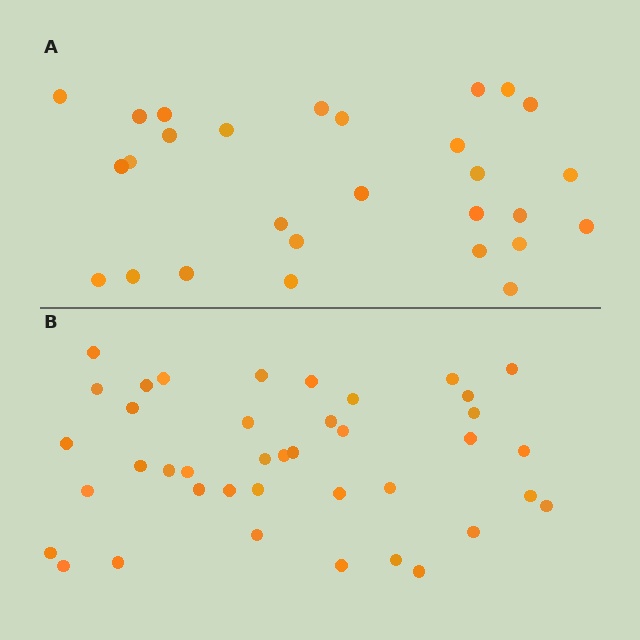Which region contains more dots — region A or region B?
Region B (the bottom region) has more dots.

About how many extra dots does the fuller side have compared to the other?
Region B has roughly 12 or so more dots than region A.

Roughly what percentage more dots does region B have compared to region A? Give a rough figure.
About 45% more.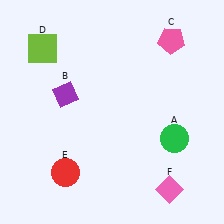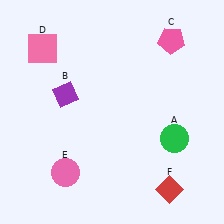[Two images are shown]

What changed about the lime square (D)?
In Image 1, D is lime. In Image 2, it changed to pink.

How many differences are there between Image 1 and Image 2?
There are 3 differences between the two images.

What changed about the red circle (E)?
In Image 1, E is red. In Image 2, it changed to pink.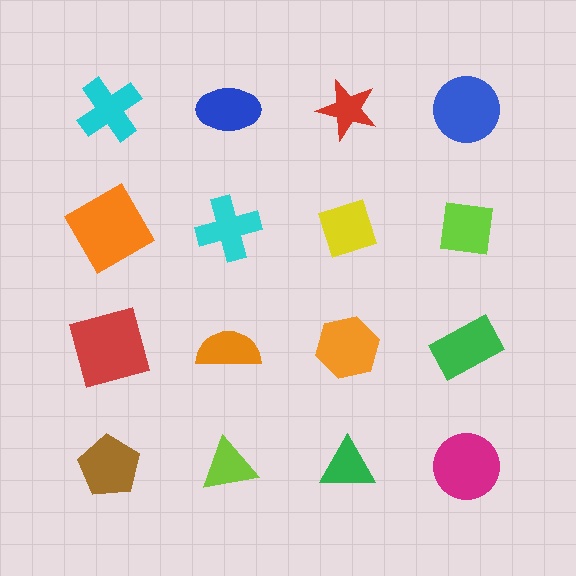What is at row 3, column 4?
A green rectangle.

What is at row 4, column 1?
A brown pentagon.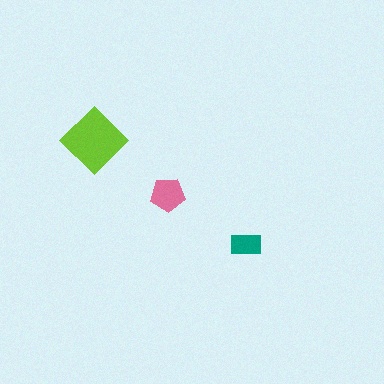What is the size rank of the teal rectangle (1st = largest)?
3rd.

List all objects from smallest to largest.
The teal rectangle, the pink pentagon, the lime diamond.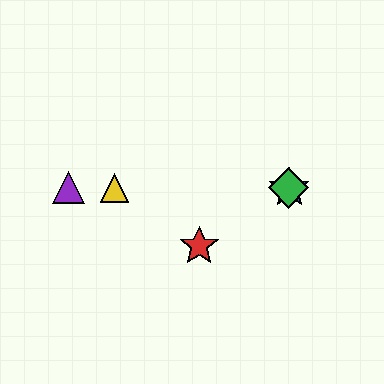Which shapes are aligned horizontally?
The blue star, the green diamond, the yellow triangle, the purple triangle are aligned horizontally.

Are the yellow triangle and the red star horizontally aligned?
No, the yellow triangle is at y≈188 and the red star is at y≈246.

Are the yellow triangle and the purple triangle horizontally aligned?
Yes, both are at y≈188.